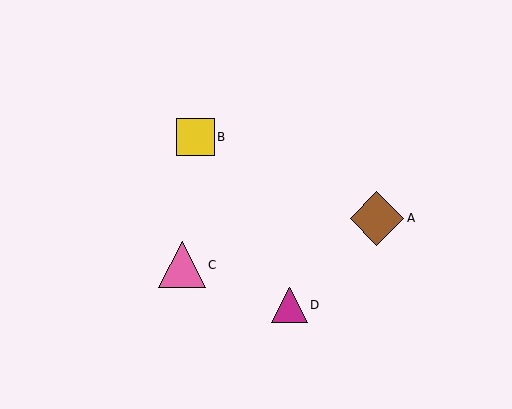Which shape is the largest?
The brown diamond (labeled A) is the largest.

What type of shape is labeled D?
Shape D is a magenta triangle.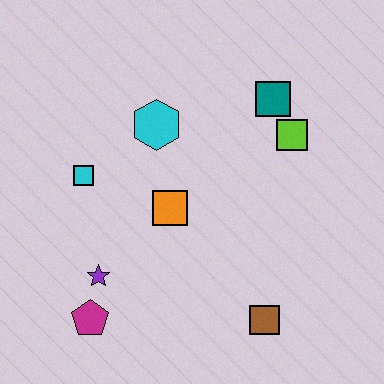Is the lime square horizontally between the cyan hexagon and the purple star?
No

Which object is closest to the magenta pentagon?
The purple star is closest to the magenta pentagon.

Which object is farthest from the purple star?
The teal square is farthest from the purple star.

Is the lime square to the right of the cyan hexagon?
Yes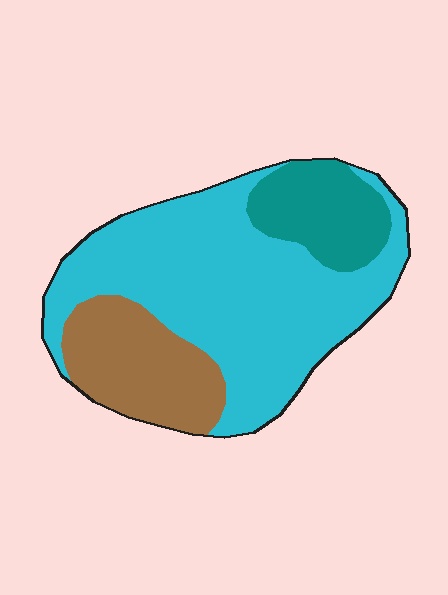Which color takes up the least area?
Teal, at roughly 15%.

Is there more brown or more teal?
Brown.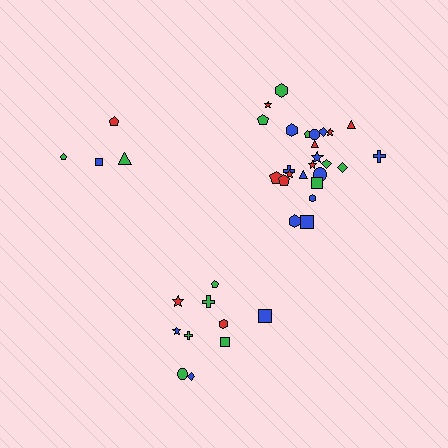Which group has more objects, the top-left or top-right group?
The top-right group.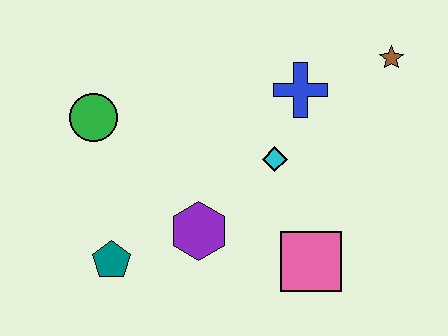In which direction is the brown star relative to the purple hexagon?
The brown star is to the right of the purple hexagon.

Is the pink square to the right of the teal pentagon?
Yes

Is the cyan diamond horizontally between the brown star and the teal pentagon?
Yes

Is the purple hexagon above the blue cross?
No